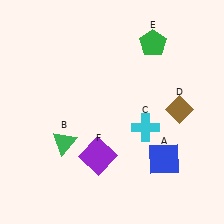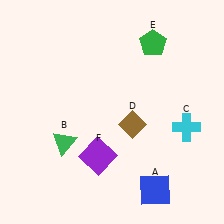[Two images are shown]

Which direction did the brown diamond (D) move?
The brown diamond (D) moved left.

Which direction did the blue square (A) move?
The blue square (A) moved down.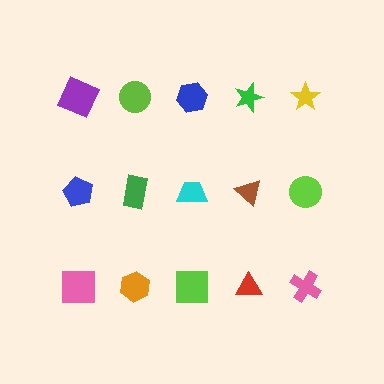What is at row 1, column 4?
A green star.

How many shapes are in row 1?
5 shapes.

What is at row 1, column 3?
A blue hexagon.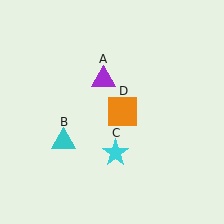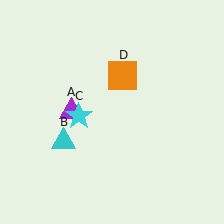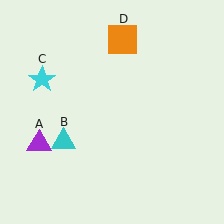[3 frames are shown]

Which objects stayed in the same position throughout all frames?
Cyan triangle (object B) remained stationary.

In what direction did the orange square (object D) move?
The orange square (object D) moved up.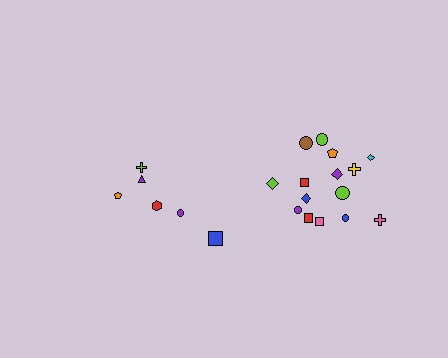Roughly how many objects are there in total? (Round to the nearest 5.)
Roughly 20 objects in total.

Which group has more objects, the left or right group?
The right group.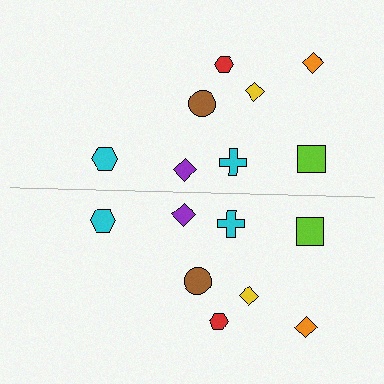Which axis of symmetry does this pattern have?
The pattern has a horizontal axis of symmetry running through the center of the image.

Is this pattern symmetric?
Yes, this pattern has bilateral (reflection) symmetry.